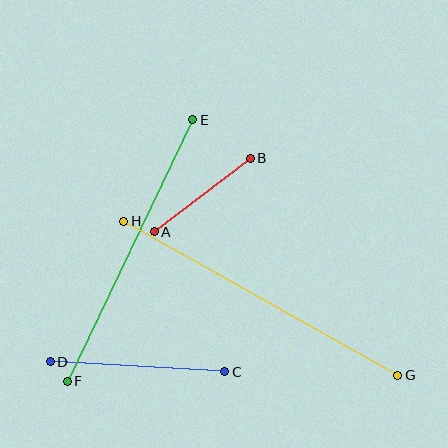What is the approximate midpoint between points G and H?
The midpoint is at approximately (261, 298) pixels.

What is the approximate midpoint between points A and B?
The midpoint is at approximately (202, 195) pixels.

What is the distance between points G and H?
The distance is approximately 315 pixels.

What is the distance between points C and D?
The distance is approximately 175 pixels.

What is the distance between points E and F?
The distance is approximately 290 pixels.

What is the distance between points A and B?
The distance is approximately 121 pixels.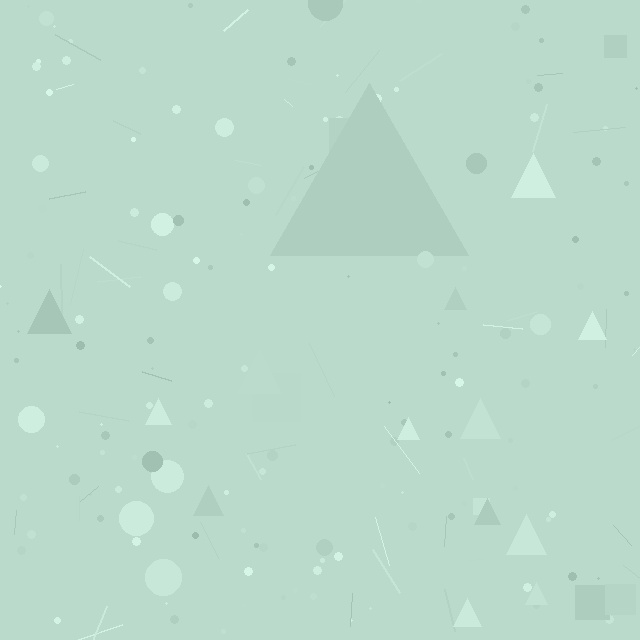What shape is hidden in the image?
A triangle is hidden in the image.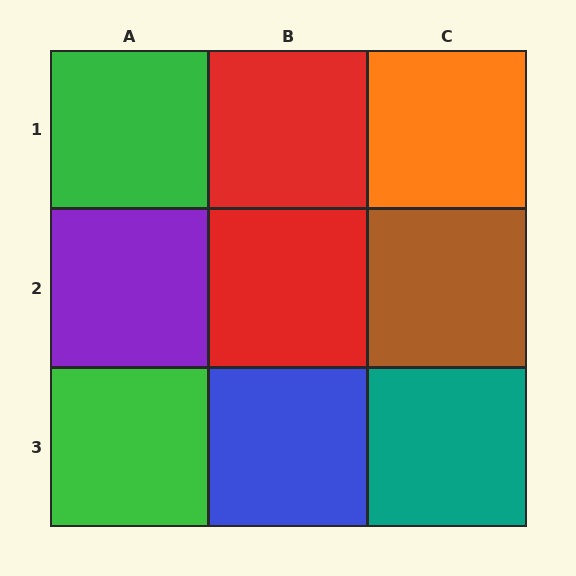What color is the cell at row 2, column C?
Brown.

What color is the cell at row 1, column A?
Green.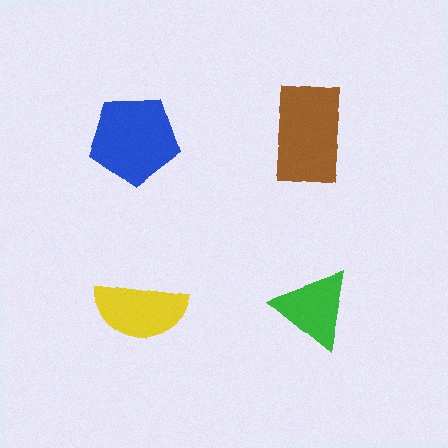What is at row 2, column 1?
A yellow semicircle.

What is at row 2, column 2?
A green triangle.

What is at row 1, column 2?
A brown rectangle.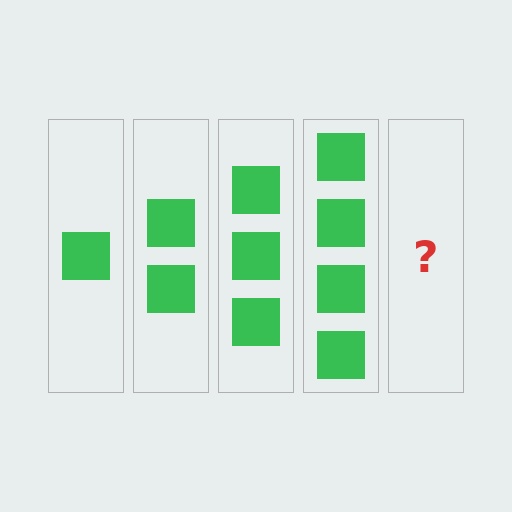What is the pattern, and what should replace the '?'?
The pattern is that each step adds one more square. The '?' should be 5 squares.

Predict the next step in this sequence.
The next step is 5 squares.